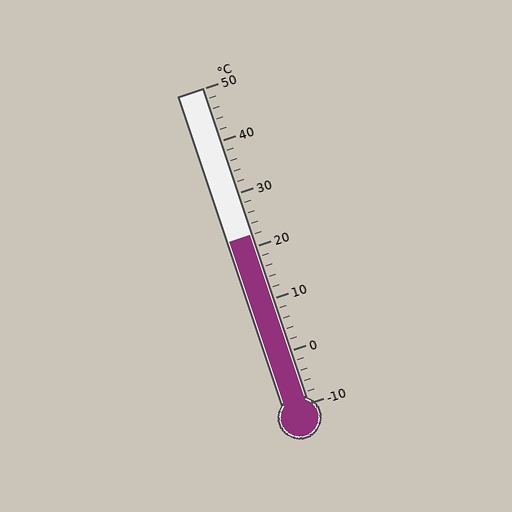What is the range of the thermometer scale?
The thermometer scale ranges from -10°C to 50°C.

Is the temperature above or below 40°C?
The temperature is below 40°C.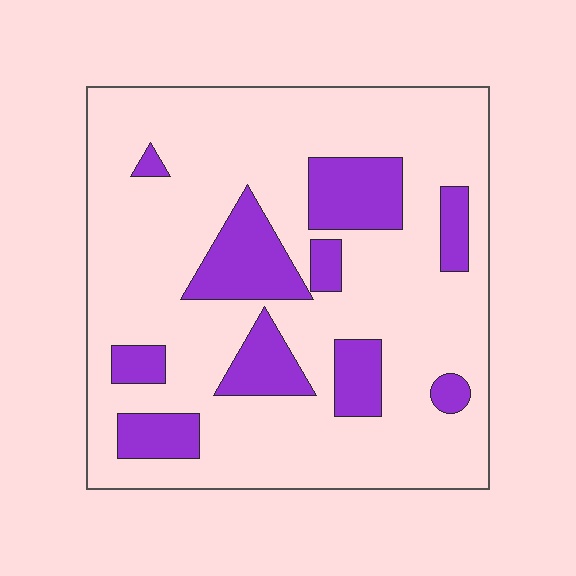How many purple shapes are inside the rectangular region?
10.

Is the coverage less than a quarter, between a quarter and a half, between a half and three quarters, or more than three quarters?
Less than a quarter.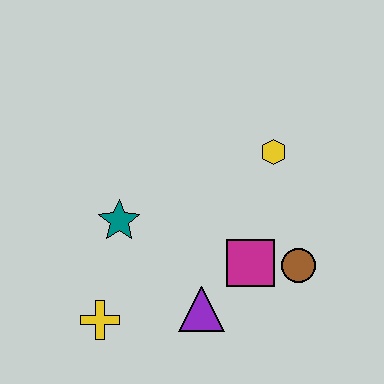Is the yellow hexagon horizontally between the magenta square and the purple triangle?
No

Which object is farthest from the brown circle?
The yellow cross is farthest from the brown circle.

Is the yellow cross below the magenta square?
Yes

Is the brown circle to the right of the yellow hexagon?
Yes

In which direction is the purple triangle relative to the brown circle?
The purple triangle is to the left of the brown circle.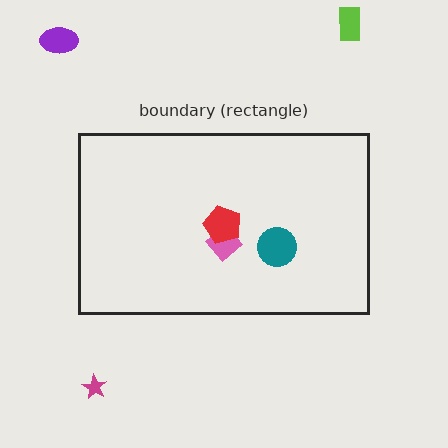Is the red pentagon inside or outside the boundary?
Inside.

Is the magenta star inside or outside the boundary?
Outside.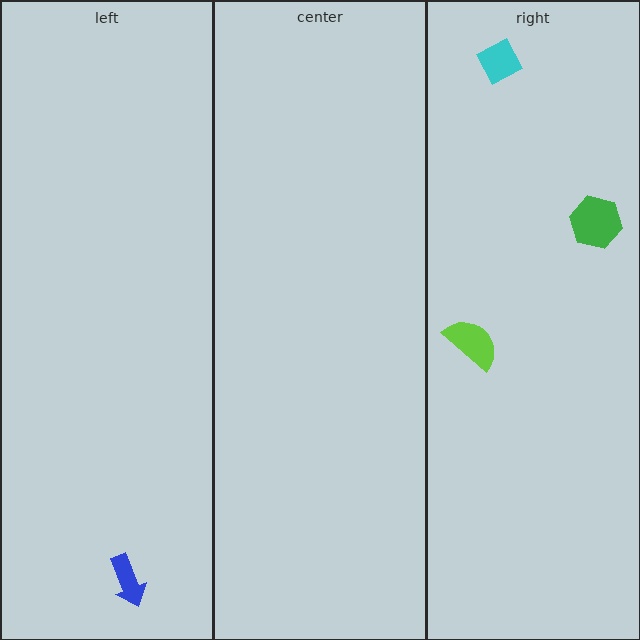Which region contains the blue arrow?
The left region.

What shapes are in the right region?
The cyan diamond, the green hexagon, the lime semicircle.